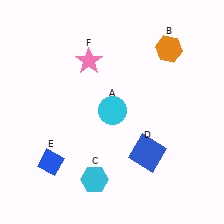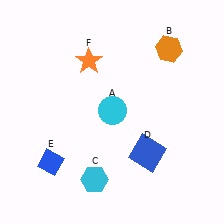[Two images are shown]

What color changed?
The star (F) changed from pink in Image 1 to orange in Image 2.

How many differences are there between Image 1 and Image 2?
There is 1 difference between the two images.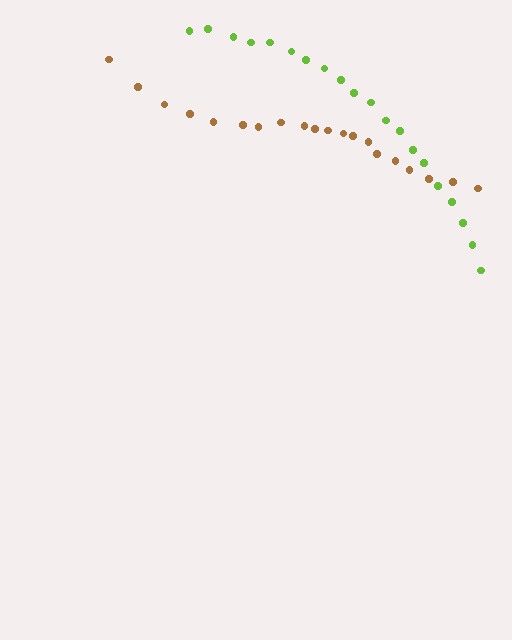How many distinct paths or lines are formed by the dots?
There are 2 distinct paths.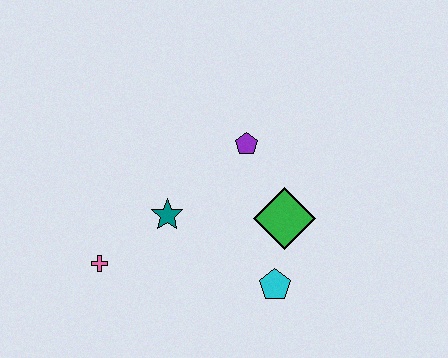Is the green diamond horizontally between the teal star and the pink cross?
No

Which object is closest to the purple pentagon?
The green diamond is closest to the purple pentagon.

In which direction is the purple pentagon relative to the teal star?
The purple pentagon is to the right of the teal star.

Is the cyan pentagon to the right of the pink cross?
Yes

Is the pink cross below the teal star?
Yes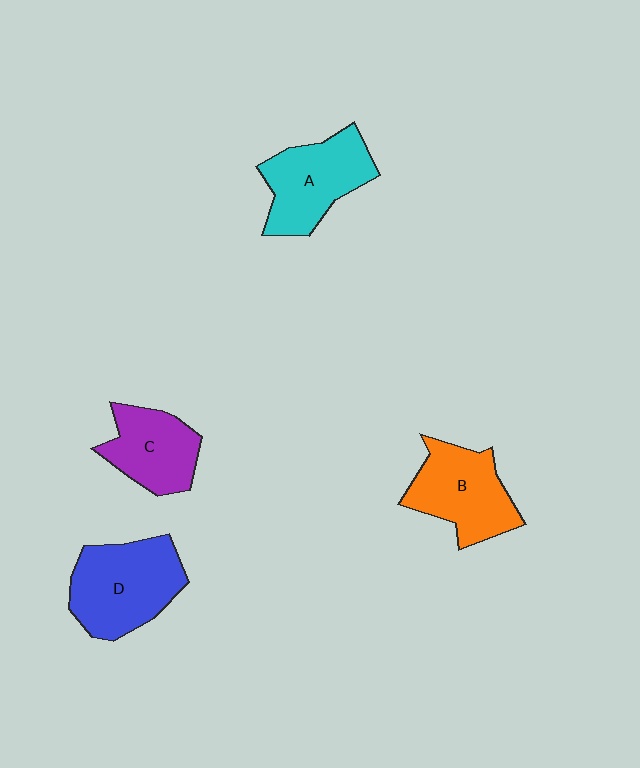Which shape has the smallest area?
Shape C (purple).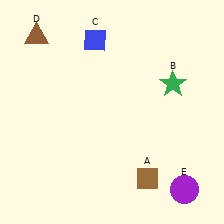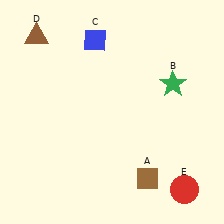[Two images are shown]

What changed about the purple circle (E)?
In Image 1, E is purple. In Image 2, it changed to red.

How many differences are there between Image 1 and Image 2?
There is 1 difference between the two images.